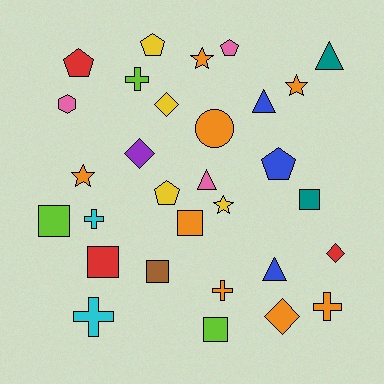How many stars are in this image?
There are 4 stars.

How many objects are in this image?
There are 30 objects.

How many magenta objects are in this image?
There are no magenta objects.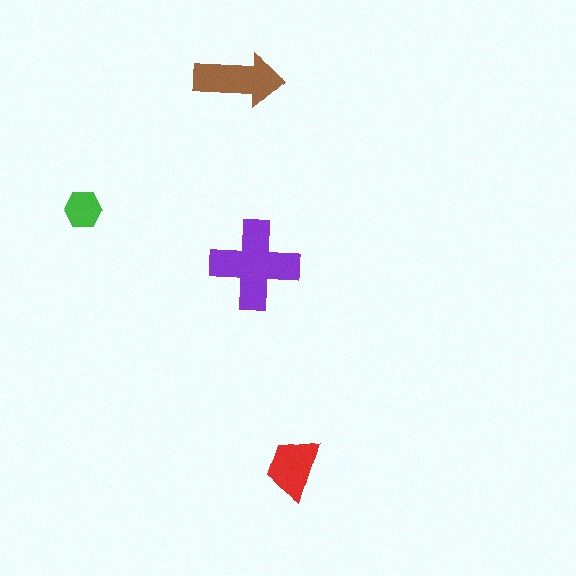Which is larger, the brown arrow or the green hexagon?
The brown arrow.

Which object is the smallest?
The green hexagon.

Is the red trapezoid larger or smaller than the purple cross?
Smaller.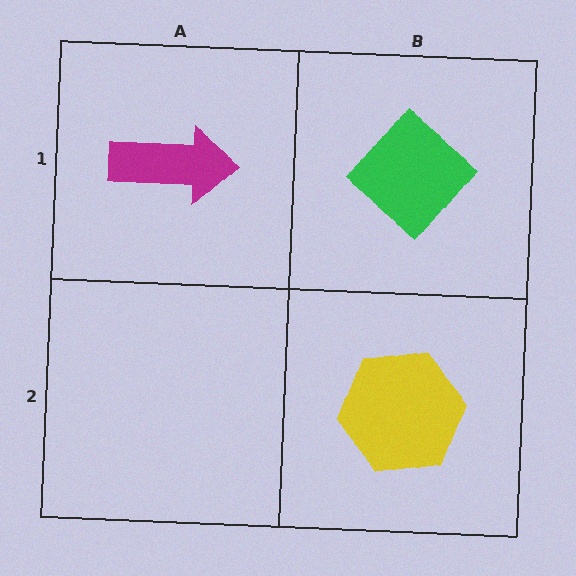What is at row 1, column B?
A green diamond.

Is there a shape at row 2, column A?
No, that cell is empty.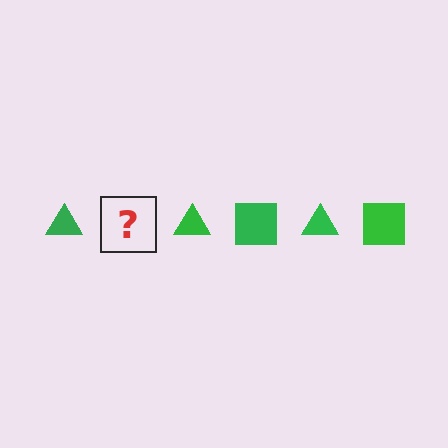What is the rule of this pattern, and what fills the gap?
The rule is that the pattern cycles through triangle, square shapes in green. The gap should be filled with a green square.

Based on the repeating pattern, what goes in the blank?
The blank should be a green square.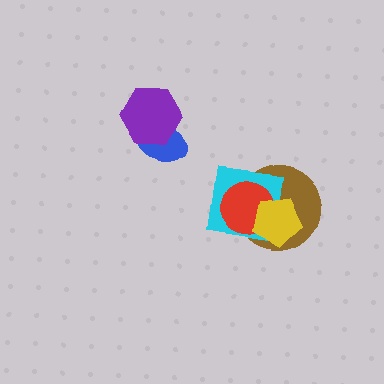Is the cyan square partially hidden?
Yes, it is partially covered by another shape.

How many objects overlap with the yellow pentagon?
3 objects overlap with the yellow pentagon.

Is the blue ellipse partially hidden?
Yes, it is partially covered by another shape.